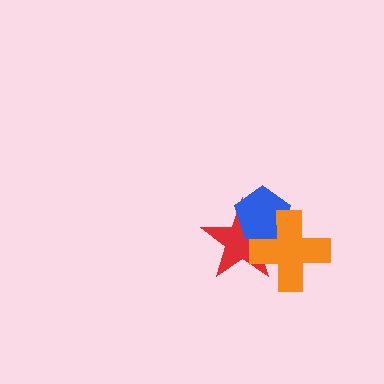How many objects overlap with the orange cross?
2 objects overlap with the orange cross.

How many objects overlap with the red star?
2 objects overlap with the red star.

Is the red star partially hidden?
Yes, it is partially covered by another shape.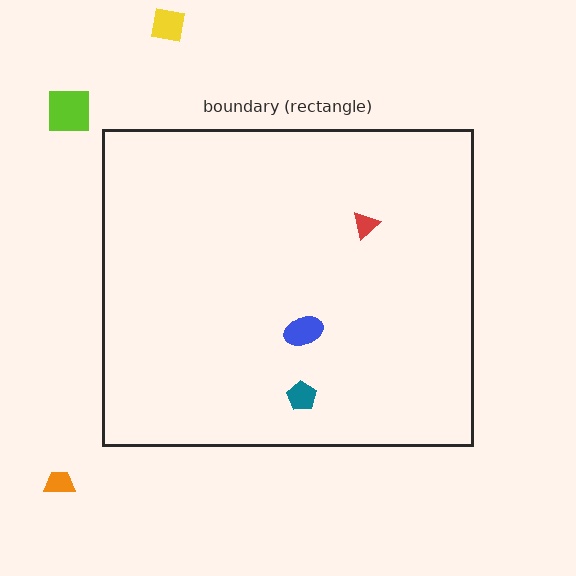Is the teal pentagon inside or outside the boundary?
Inside.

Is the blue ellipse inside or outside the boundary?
Inside.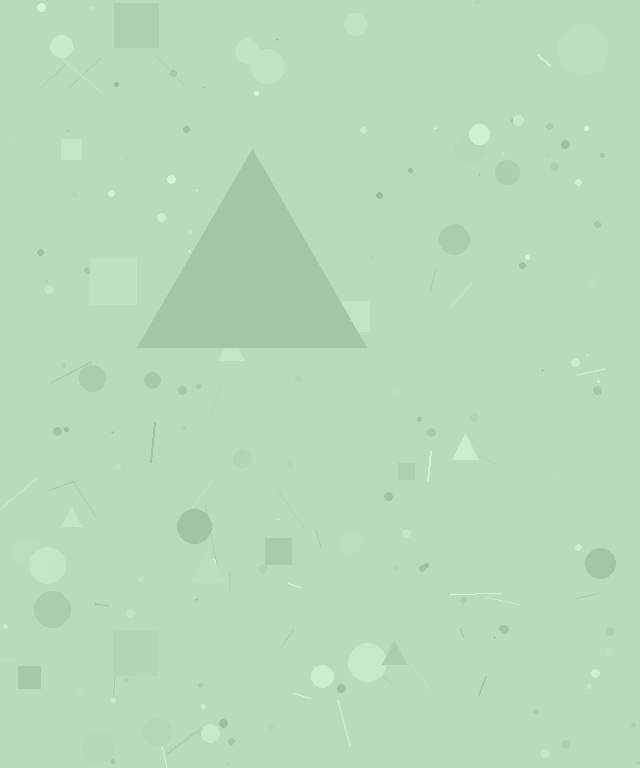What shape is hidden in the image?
A triangle is hidden in the image.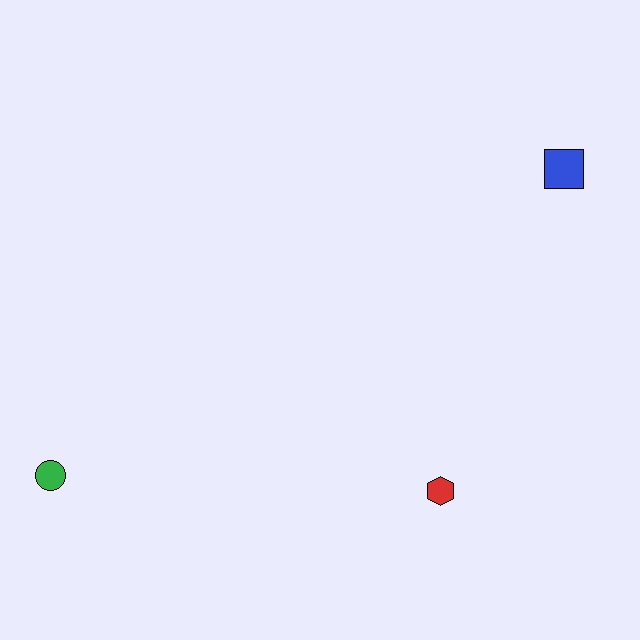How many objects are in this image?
There are 3 objects.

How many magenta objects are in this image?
There are no magenta objects.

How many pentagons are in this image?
There are no pentagons.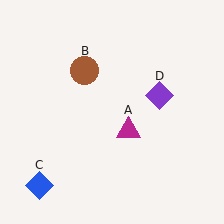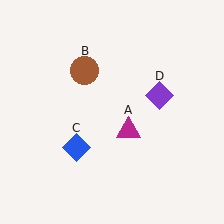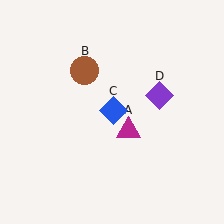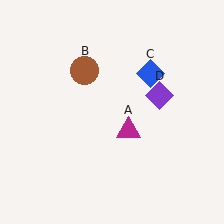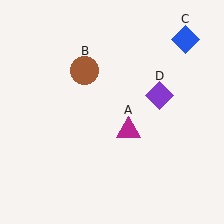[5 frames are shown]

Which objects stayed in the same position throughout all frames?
Magenta triangle (object A) and brown circle (object B) and purple diamond (object D) remained stationary.